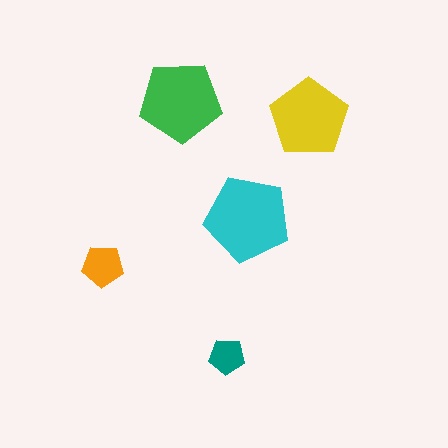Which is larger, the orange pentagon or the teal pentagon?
The orange one.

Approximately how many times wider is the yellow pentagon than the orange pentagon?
About 2 times wider.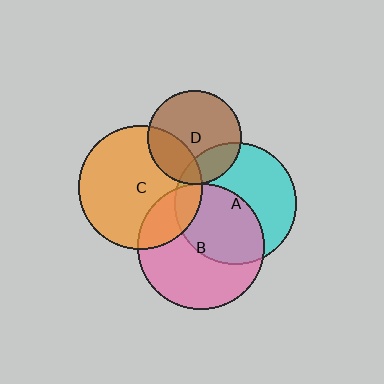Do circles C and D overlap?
Yes.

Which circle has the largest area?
Circle B (pink).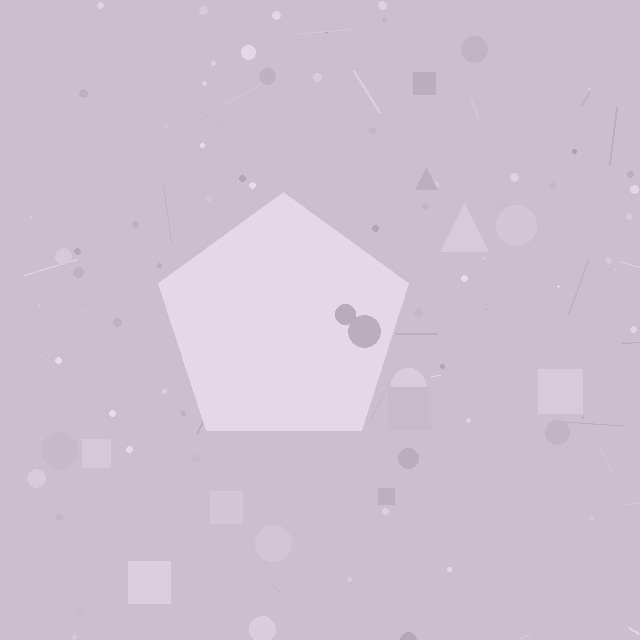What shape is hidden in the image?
A pentagon is hidden in the image.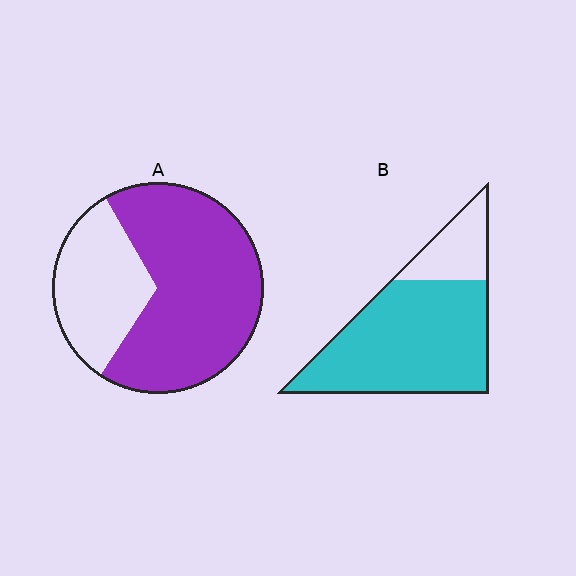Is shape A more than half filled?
Yes.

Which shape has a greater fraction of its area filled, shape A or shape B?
Shape B.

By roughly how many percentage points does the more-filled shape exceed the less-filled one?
By roughly 10 percentage points (B over A).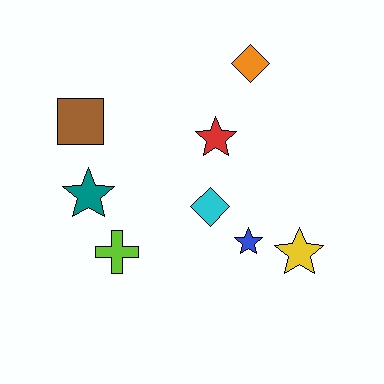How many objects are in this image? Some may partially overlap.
There are 8 objects.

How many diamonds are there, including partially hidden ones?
There are 2 diamonds.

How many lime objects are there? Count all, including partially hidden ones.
There is 1 lime object.